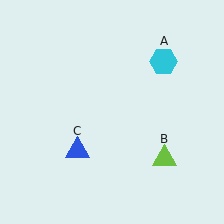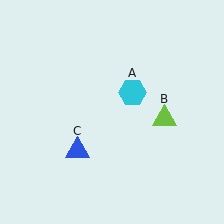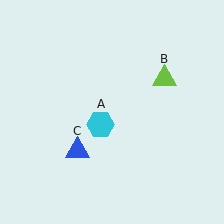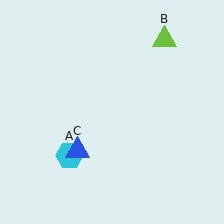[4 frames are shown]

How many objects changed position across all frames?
2 objects changed position: cyan hexagon (object A), lime triangle (object B).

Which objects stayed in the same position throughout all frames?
Blue triangle (object C) remained stationary.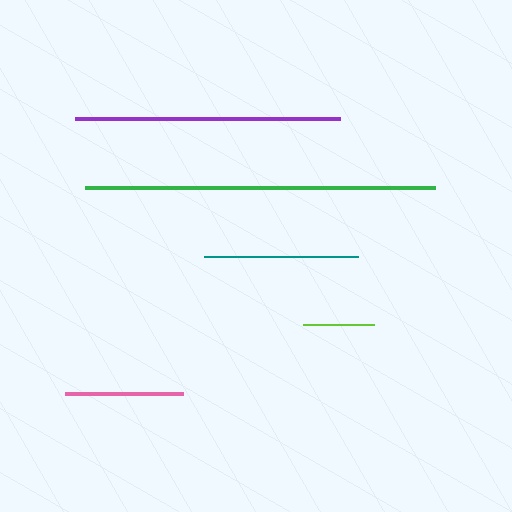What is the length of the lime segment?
The lime segment is approximately 72 pixels long.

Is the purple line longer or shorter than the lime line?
The purple line is longer than the lime line.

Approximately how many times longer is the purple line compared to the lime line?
The purple line is approximately 3.7 times the length of the lime line.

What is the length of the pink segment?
The pink segment is approximately 117 pixels long.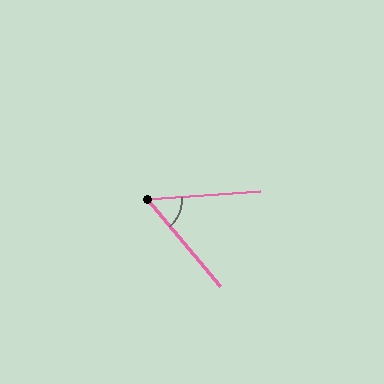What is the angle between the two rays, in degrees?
Approximately 54 degrees.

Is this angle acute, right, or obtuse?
It is acute.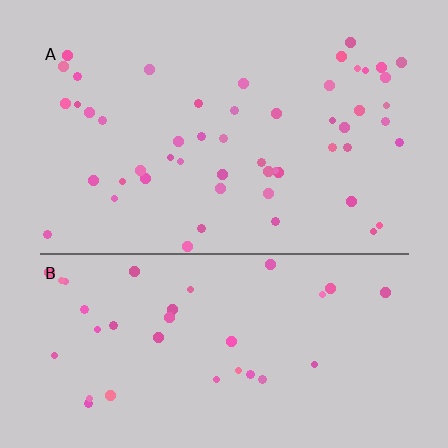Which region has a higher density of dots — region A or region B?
A (the top).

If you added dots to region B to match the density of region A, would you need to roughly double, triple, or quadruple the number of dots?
Approximately double.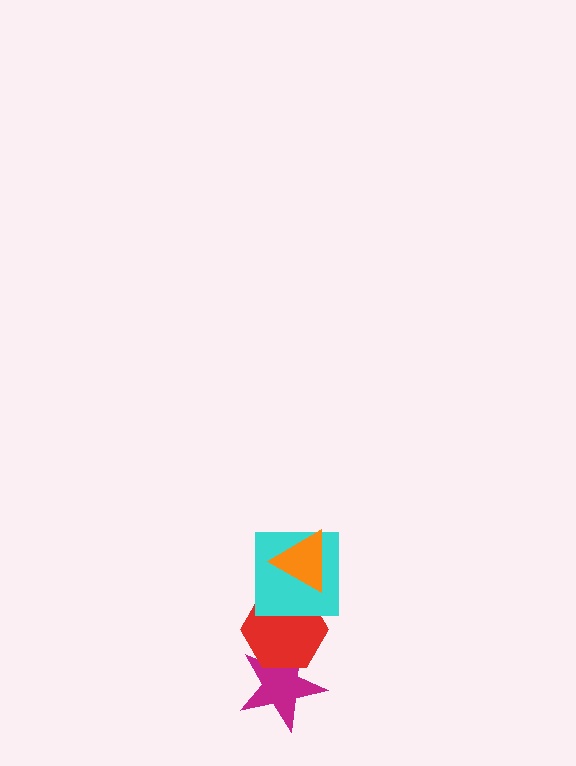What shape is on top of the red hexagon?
The cyan square is on top of the red hexagon.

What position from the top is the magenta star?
The magenta star is 4th from the top.